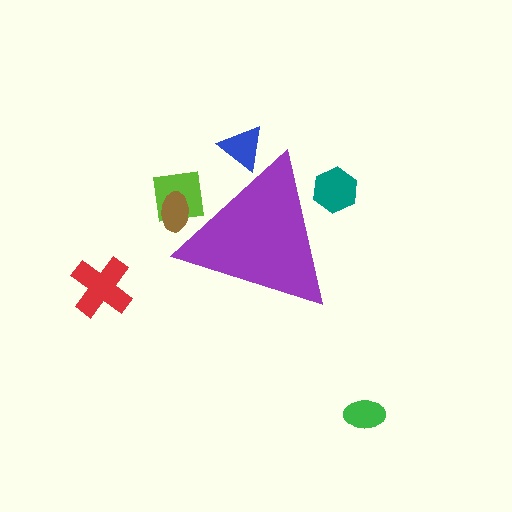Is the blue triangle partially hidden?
Yes, the blue triangle is partially hidden behind the purple triangle.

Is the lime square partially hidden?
Yes, the lime square is partially hidden behind the purple triangle.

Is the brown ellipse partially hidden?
Yes, the brown ellipse is partially hidden behind the purple triangle.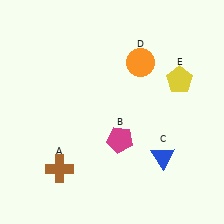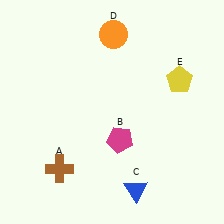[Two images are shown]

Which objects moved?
The objects that moved are: the blue triangle (C), the orange circle (D).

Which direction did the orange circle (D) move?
The orange circle (D) moved up.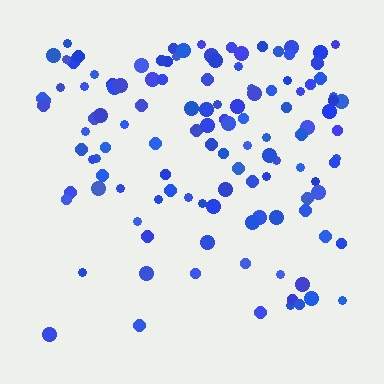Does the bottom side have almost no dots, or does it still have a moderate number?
Still a moderate number, just noticeably fewer than the top.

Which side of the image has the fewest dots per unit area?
The bottom.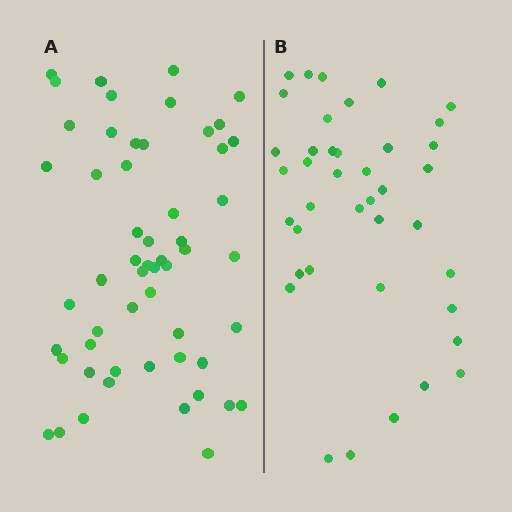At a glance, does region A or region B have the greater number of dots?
Region A (the left region) has more dots.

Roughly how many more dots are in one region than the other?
Region A has approximately 15 more dots than region B.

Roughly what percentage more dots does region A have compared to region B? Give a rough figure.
About 40% more.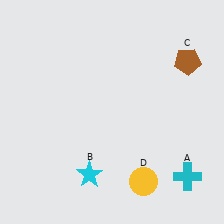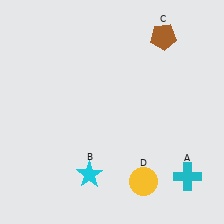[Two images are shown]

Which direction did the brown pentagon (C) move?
The brown pentagon (C) moved up.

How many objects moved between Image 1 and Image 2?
1 object moved between the two images.